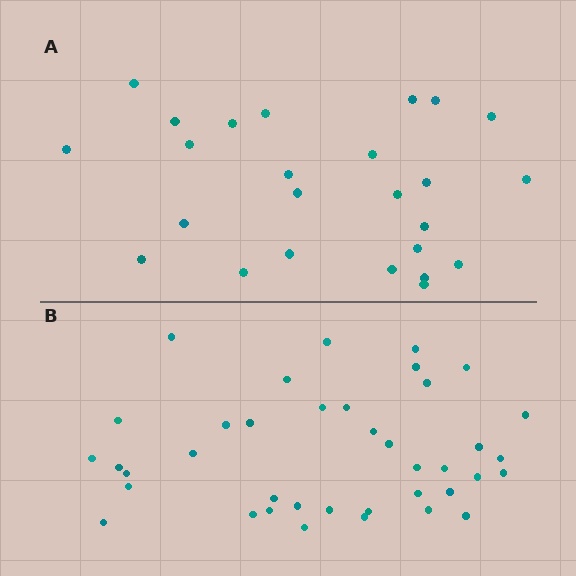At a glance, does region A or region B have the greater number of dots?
Region B (the bottom region) has more dots.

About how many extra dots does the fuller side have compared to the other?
Region B has approximately 15 more dots than region A.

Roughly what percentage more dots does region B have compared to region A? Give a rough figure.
About 55% more.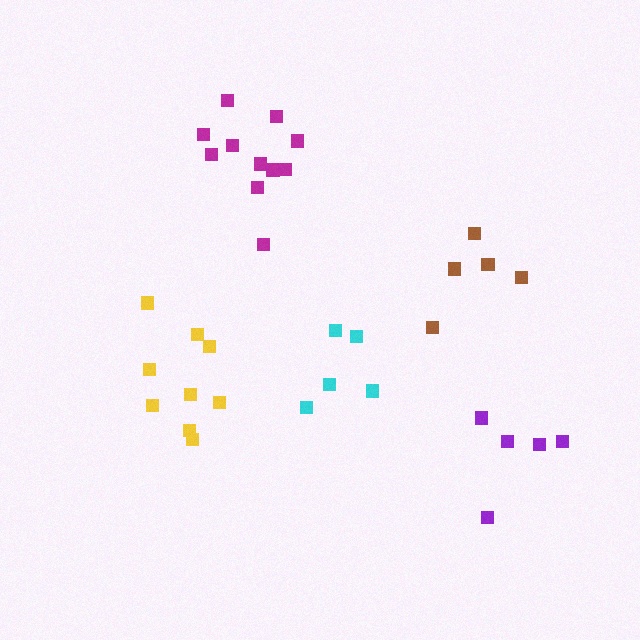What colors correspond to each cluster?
The clusters are colored: brown, yellow, purple, magenta, cyan.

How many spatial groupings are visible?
There are 5 spatial groupings.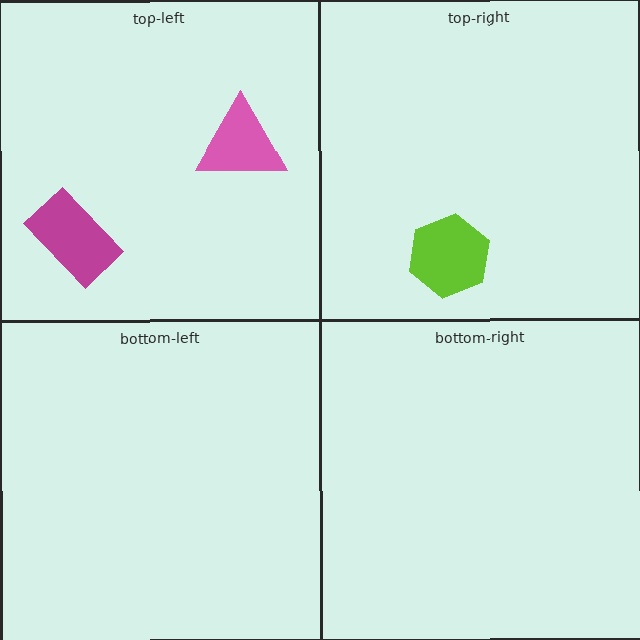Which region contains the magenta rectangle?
The top-left region.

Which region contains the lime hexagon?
The top-right region.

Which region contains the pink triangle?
The top-left region.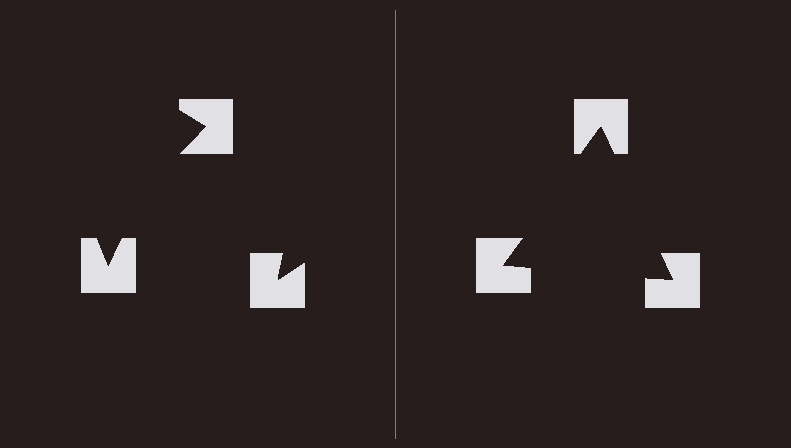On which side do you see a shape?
An illusory triangle appears on the right side. On the left side the wedge cuts are rotated, so no coherent shape forms.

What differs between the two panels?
The notched squares are positioned identically on both sides; only the wedge orientations differ. On the right they align to a triangle; on the left they are misaligned.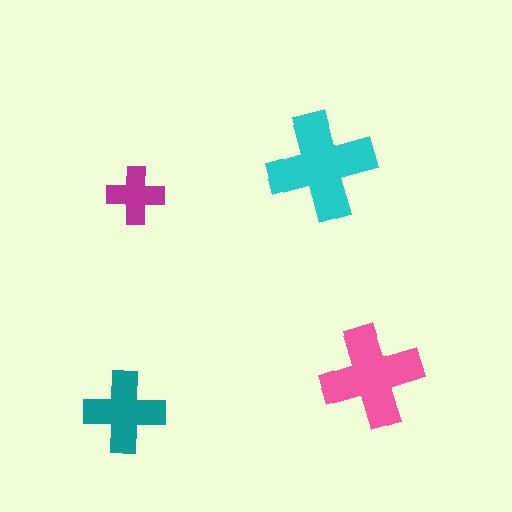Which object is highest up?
The cyan cross is topmost.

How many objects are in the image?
There are 4 objects in the image.